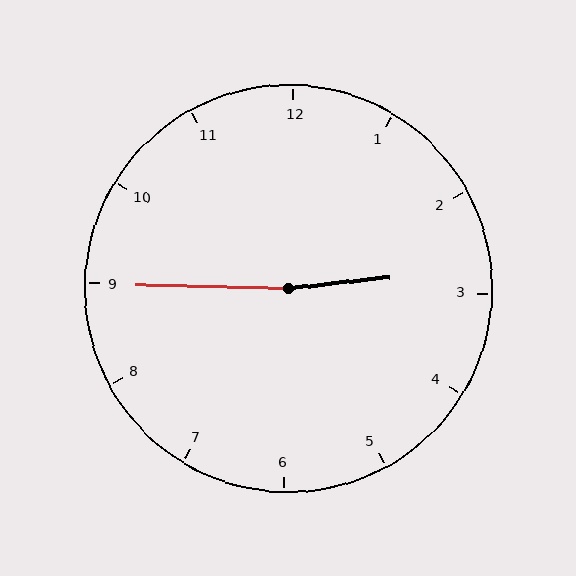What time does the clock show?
2:45.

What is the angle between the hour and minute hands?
Approximately 172 degrees.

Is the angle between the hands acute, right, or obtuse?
It is obtuse.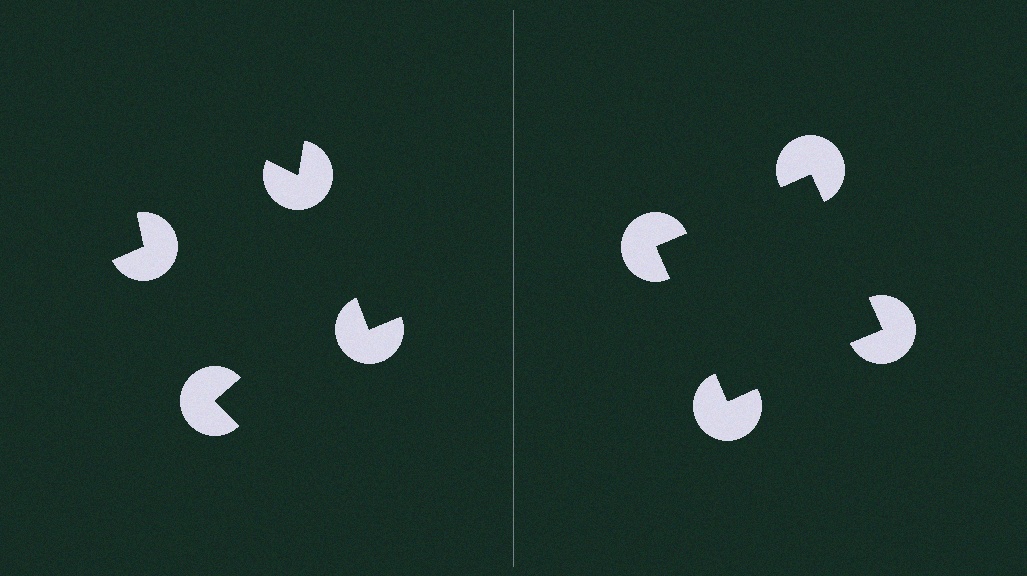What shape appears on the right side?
An illusory square.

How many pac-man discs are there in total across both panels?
8 — 4 on each side.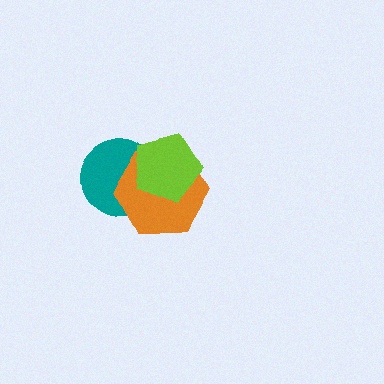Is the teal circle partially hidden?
Yes, it is partially covered by another shape.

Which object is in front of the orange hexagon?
The lime pentagon is in front of the orange hexagon.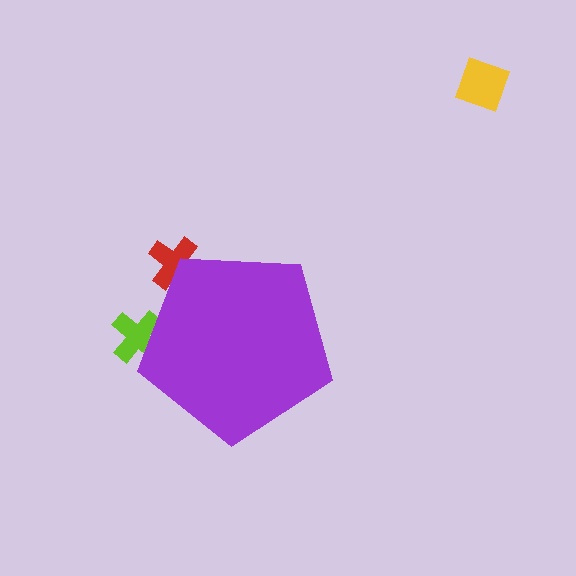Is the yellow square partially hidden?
No, the yellow square is fully visible.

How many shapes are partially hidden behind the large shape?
2 shapes are partially hidden.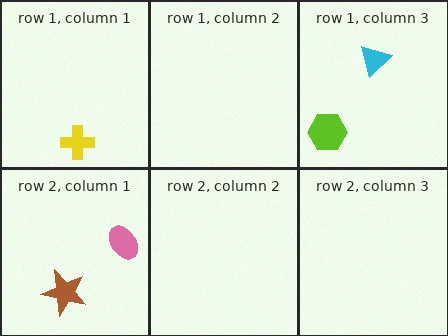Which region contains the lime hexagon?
The row 1, column 3 region.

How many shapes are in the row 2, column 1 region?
2.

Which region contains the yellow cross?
The row 1, column 1 region.